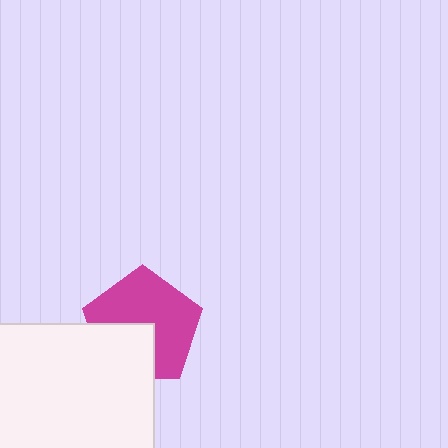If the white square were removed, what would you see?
You would see the complete magenta pentagon.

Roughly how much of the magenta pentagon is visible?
Most of it is visible (roughly 65%).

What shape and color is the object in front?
The object in front is a white square.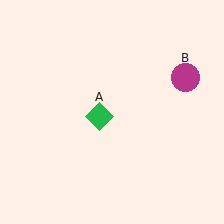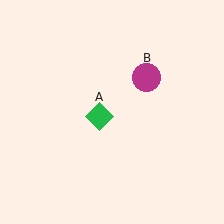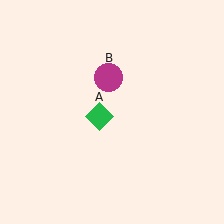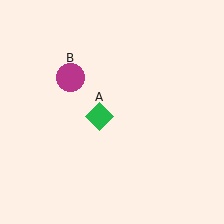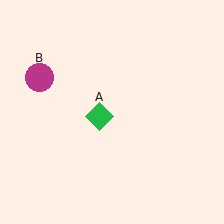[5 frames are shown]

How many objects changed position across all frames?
1 object changed position: magenta circle (object B).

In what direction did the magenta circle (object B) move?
The magenta circle (object B) moved left.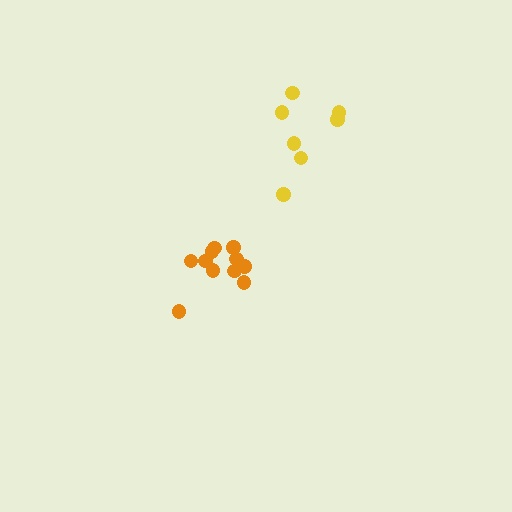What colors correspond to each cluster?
The clusters are colored: yellow, orange.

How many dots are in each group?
Group 1: 7 dots, Group 2: 11 dots (18 total).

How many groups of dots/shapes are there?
There are 2 groups.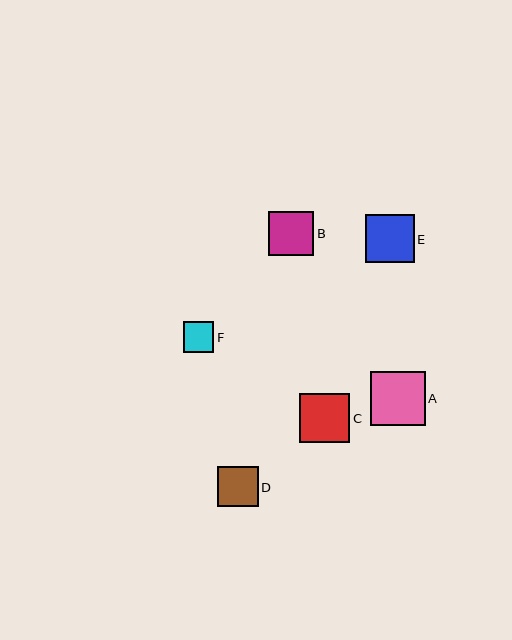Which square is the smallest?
Square F is the smallest with a size of approximately 30 pixels.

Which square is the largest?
Square A is the largest with a size of approximately 55 pixels.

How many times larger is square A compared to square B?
Square A is approximately 1.2 times the size of square B.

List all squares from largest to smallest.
From largest to smallest: A, C, E, B, D, F.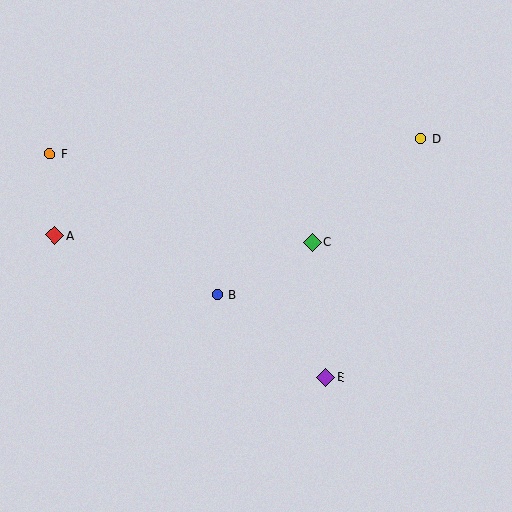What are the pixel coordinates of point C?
Point C is at (312, 242).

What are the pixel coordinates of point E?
Point E is at (326, 377).